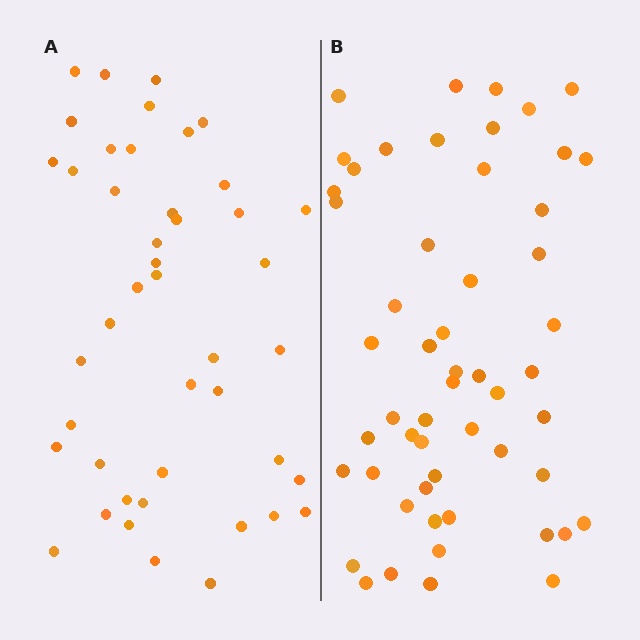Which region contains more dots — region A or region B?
Region B (the right region) has more dots.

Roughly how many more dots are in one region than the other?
Region B has roughly 10 or so more dots than region A.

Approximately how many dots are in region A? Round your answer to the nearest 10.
About 40 dots. (The exact count is 44, which rounds to 40.)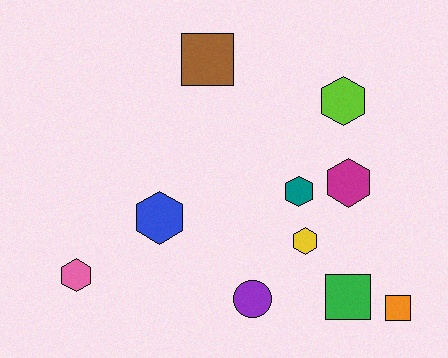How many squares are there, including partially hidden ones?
There are 3 squares.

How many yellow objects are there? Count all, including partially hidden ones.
There is 1 yellow object.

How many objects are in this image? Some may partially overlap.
There are 10 objects.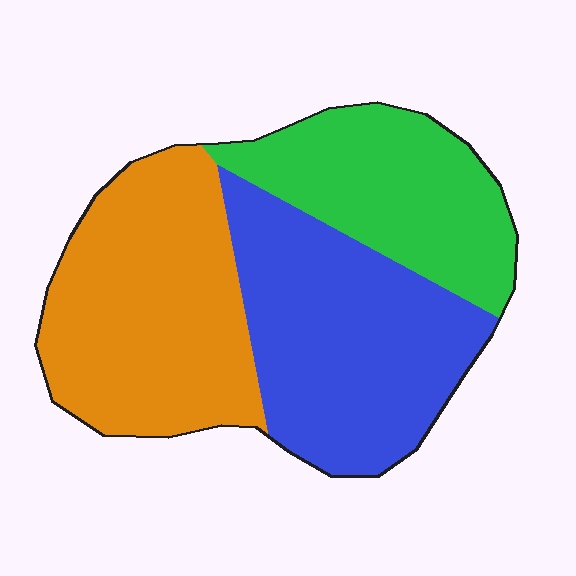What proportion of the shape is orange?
Orange takes up about three eighths (3/8) of the shape.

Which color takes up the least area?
Green, at roughly 25%.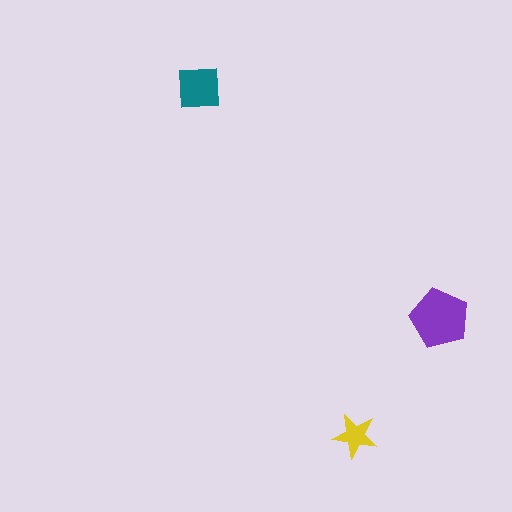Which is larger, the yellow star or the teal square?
The teal square.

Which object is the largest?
The purple pentagon.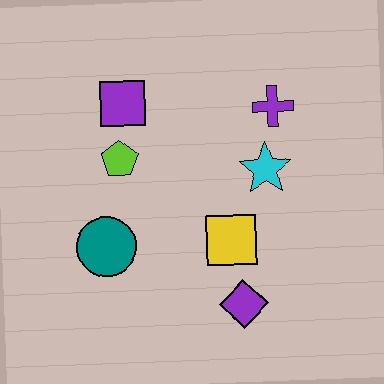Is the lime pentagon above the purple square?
No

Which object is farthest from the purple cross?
The teal circle is farthest from the purple cross.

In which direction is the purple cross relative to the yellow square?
The purple cross is above the yellow square.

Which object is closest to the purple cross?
The cyan star is closest to the purple cross.